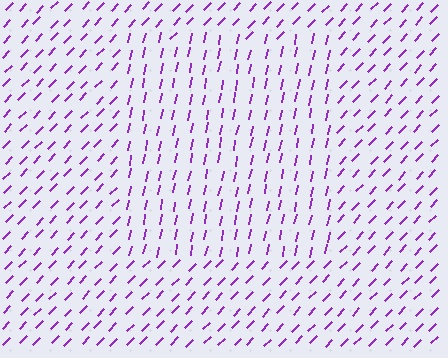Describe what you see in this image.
The image is filled with small purple line segments. A rectangle region in the image has lines oriented differently from the surrounding lines, creating a visible texture boundary.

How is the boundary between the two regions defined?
The boundary is defined purely by a change in line orientation (approximately 32 degrees difference). All lines are the same color and thickness.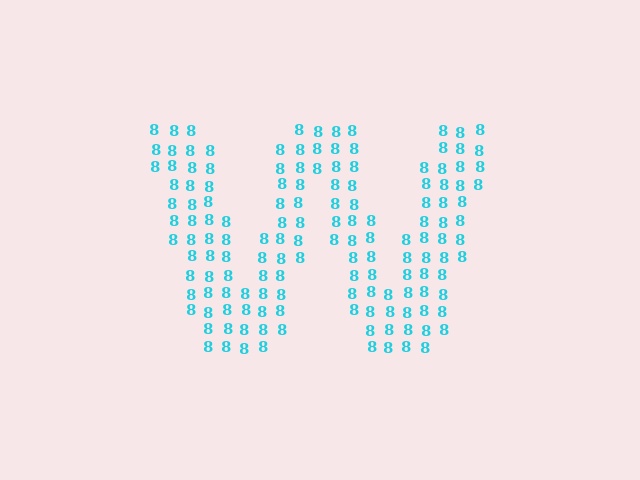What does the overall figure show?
The overall figure shows the letter W.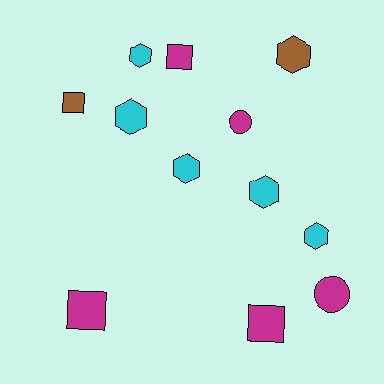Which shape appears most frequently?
Hexagon, with 6 objects.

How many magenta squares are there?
There are 3 magenta squares.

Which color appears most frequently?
Cyan, with 5 objects.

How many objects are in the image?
There are 12 objects.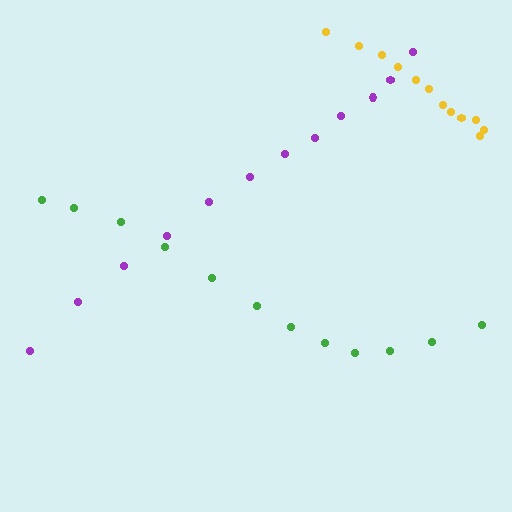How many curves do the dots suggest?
There are 3 distinct paths.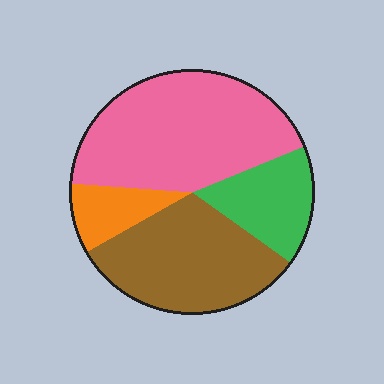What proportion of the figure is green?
Green takes up less than a sixth of the figure.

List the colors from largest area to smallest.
From largest to smallest: pink, brown, green, orange.